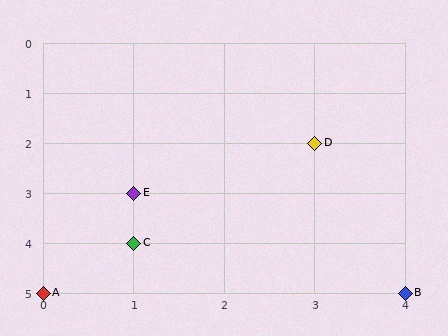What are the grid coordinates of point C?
Point C is at grid coordinates (1, 4).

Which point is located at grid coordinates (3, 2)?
Point D is at (3, 2).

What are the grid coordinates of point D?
Point D is at grid coordinates (3, 2).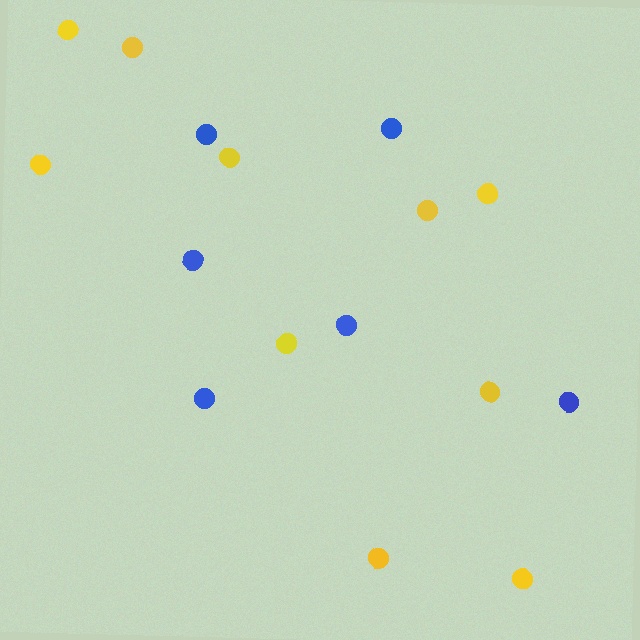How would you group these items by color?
There are 2 groups: one group of yellow circles (10) and one group of blue circles (6).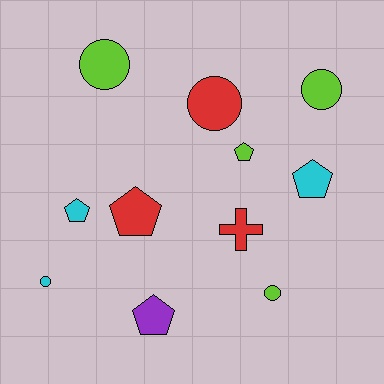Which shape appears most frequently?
Pentagon, with 5 objects.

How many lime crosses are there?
There are no lime crosses.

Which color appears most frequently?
Lime, with 4 objects.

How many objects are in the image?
There are 11 objects.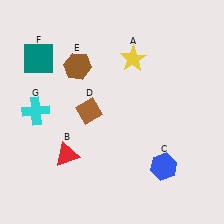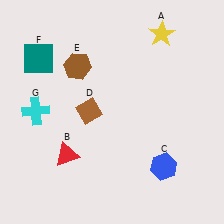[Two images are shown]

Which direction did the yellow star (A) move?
The yellow star (A) moved right.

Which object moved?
The yellow star (A) moved right.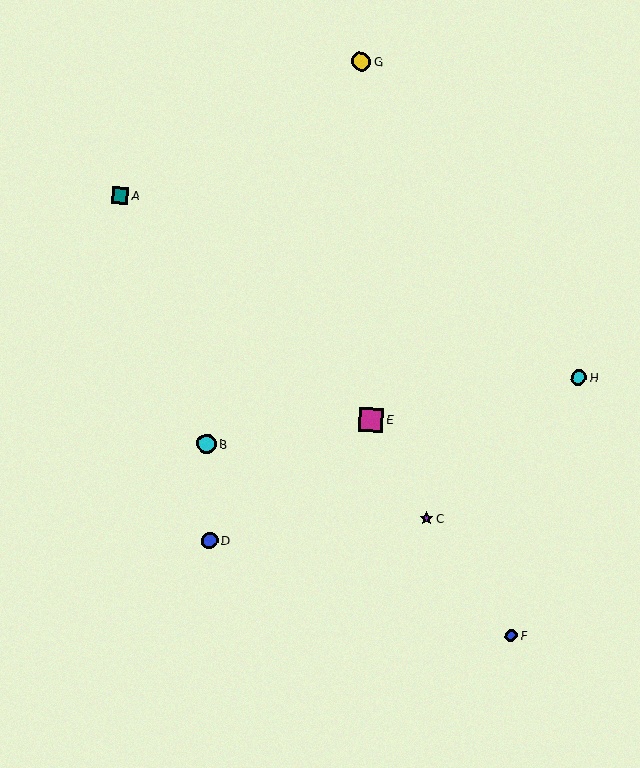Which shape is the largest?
The magenta square (labeled E) is the largest.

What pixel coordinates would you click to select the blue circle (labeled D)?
Click at (209, 540) to select the blue circle D.